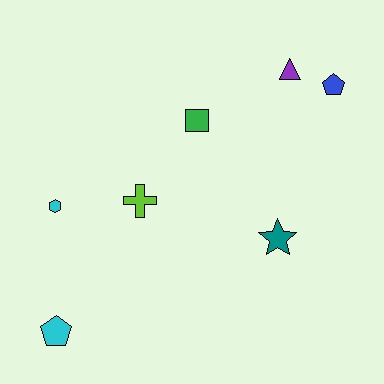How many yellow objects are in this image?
There are no yellow objects.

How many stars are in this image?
There is 1 star.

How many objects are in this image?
There are 7 objects.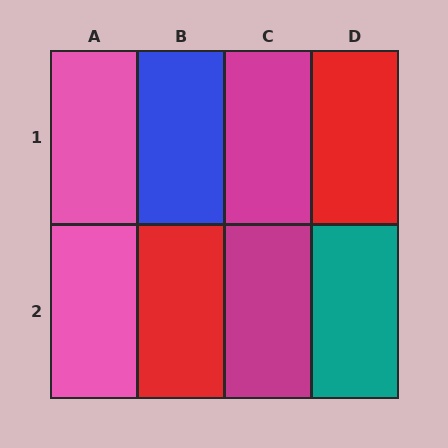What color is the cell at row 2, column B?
Red.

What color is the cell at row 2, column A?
Pink.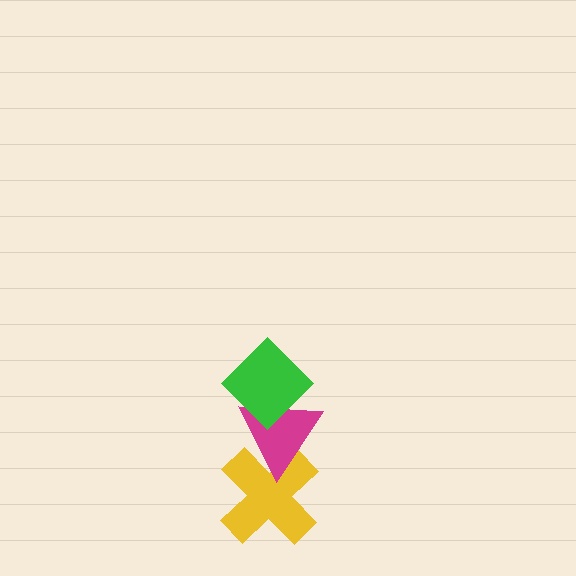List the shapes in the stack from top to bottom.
From top to bottom: the green diamond, the magenta triangle, the yellow cross.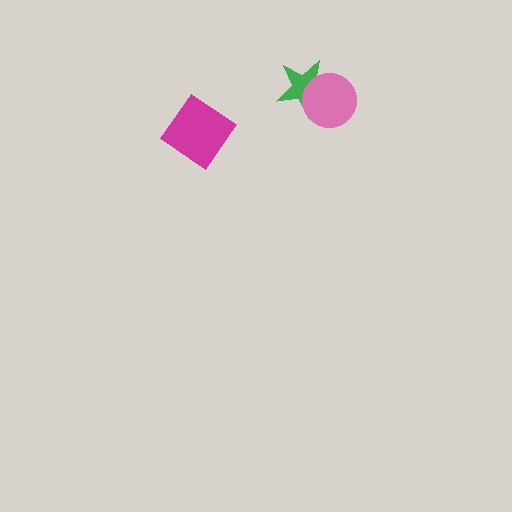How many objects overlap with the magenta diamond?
0 objects overlap with the magenta diamond.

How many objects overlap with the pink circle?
1 object overlaps with the pink circle.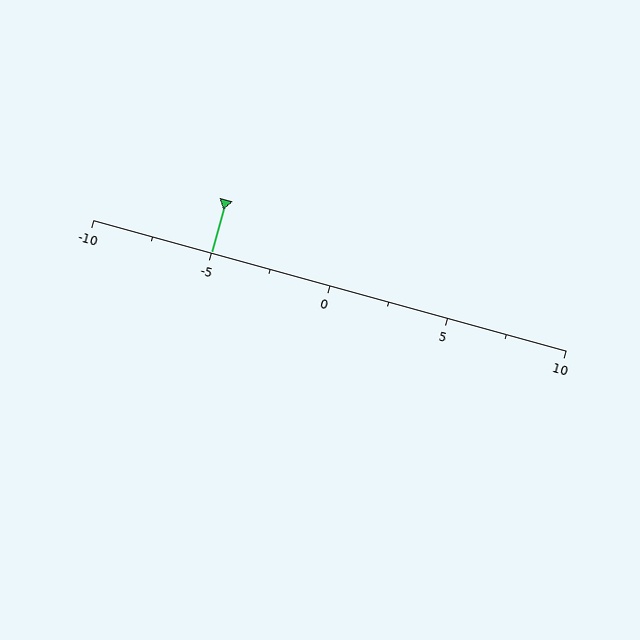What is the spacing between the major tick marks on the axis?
The major ticks are spaced 5 apart.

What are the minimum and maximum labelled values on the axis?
The axis runs from -10 to 10.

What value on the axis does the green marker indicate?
The marker indicates approximately -5.